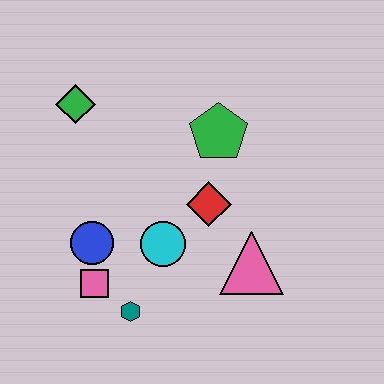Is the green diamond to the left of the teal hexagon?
Yes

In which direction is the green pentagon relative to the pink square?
The green pentagon is above the pink square.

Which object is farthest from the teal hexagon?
The green diamond is farthest from the teal hexagon.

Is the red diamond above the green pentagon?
No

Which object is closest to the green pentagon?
The red diamond is closest to the green pentagon.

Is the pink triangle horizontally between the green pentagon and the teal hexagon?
No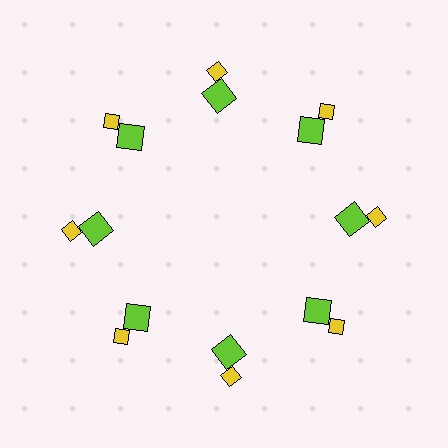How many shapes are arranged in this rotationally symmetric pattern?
There are 16 shapes, arranged in 8 groups of 2.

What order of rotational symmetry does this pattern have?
This pattern has 8-fold rotational symmetry.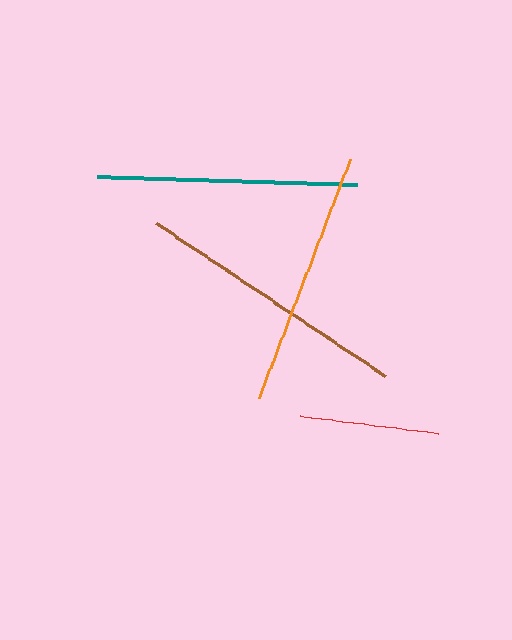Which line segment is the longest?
The brown line is the longest at approximately 276 pixels.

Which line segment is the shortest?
The red line is the shortest at approximately 139 pixels.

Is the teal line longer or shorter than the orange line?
The teal line is longer than the orange line.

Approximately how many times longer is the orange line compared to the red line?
The orange line is approximately 1.8 times the length of the red line.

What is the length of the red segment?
The red segment is approximately 139 pixels long.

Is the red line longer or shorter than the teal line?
The teal line is longer than the red line.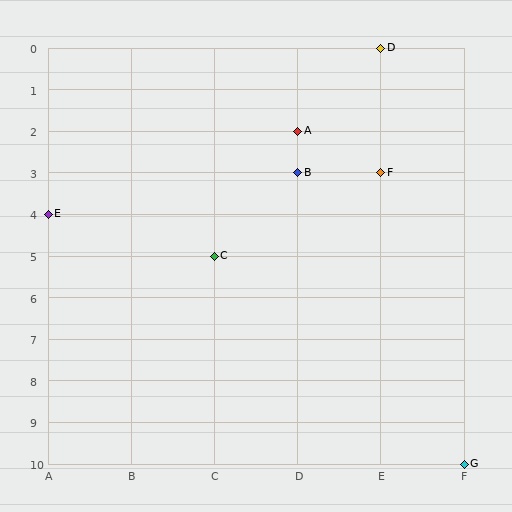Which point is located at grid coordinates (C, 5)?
Point C is at (C, 5).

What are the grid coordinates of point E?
Point E is at grid coordinates (A, 4).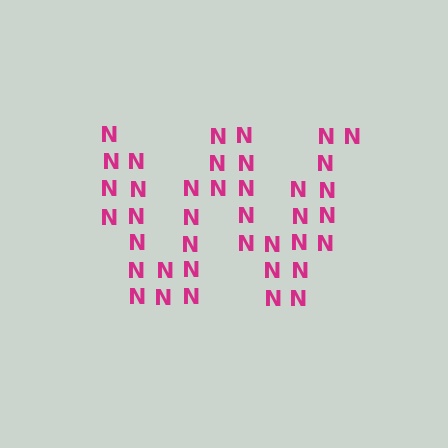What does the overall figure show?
The overall figure shows the letter W.